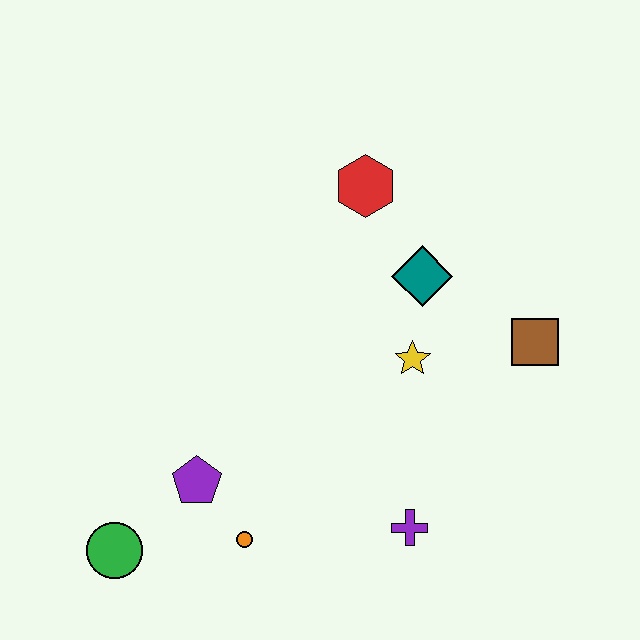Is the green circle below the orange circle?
Yes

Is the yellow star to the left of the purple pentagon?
No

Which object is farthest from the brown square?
The green circle is farthest from the brown square.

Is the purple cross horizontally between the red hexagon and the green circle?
No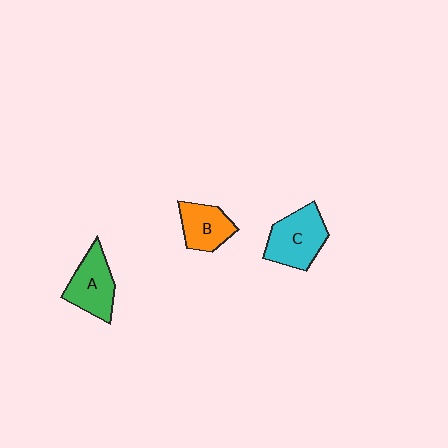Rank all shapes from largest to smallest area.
From largest to smallest: C (cyan), A (green), B (orange).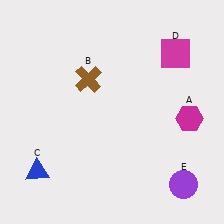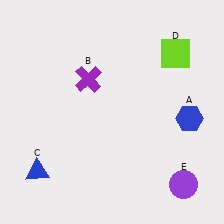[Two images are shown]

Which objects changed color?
A changed from magenta to blue. B changed from brown to purple. D changed from magenta to lime.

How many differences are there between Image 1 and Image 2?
There are 3 differences between the two images.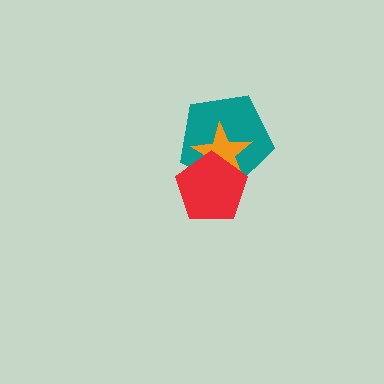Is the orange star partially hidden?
Yes, it is partially covered by another shape.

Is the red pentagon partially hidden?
No, no other shape covers it.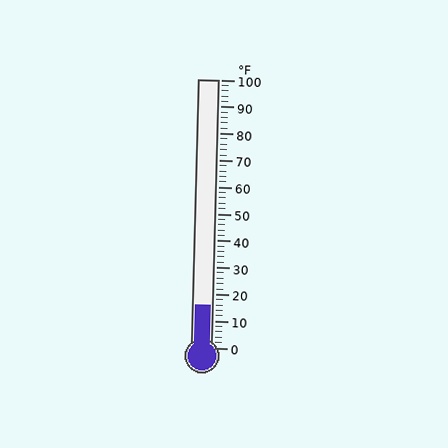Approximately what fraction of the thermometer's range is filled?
The thermometer is filled to approximately 15% of its range.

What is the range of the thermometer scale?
The thermometer scale ranges from 0°F to 100°F.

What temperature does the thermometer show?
The thermometer shows approximately 16°F.